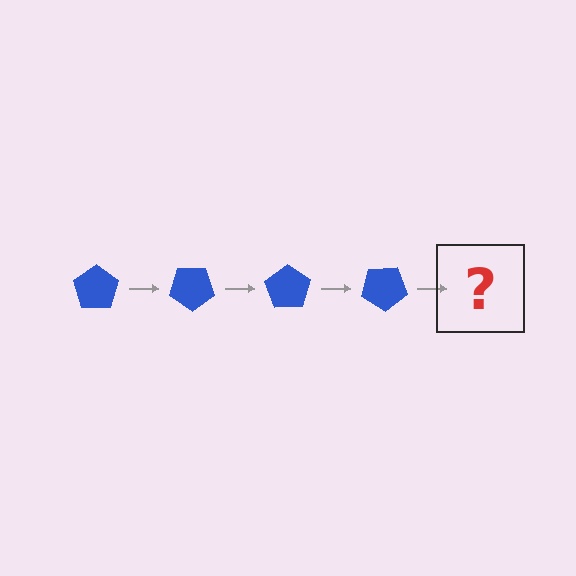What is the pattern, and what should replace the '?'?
The pattern is that the pentagon rotates 35 degrees each step. The '?' should be a blue pentagon rotated 140 degrees.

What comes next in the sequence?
The next element should be a blue pentagon rotated 140 degrees.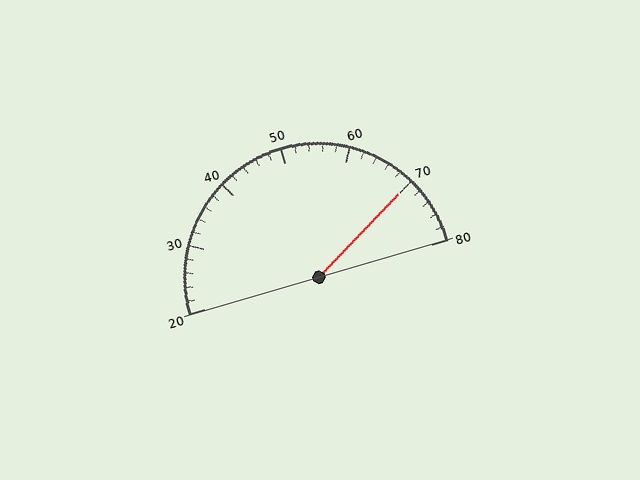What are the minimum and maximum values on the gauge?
The gauge ranges from 20 to 80.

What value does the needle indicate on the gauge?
The needle indicates approximately 70.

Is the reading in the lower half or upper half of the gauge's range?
The reading is in the upper half of the range (20 to 80).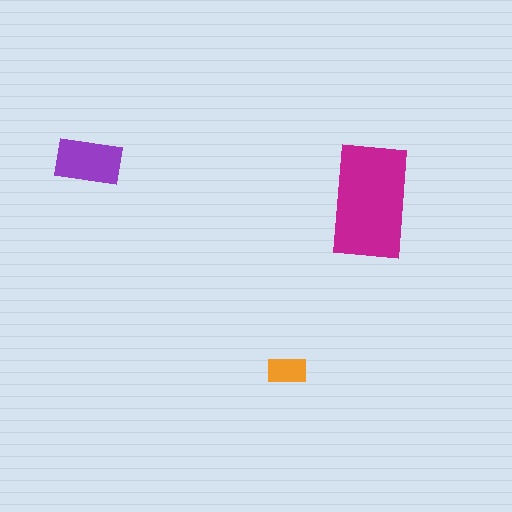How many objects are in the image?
There are 3 objects in the image.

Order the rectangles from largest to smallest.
the magenta one, the purple one, the orange one.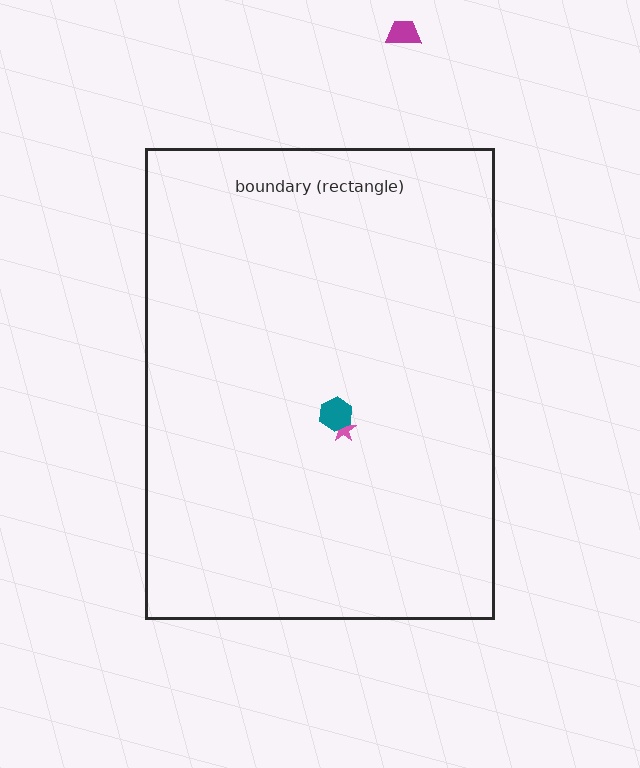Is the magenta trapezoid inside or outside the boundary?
Outside.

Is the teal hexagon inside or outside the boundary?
Inside.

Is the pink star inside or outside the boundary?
Inside.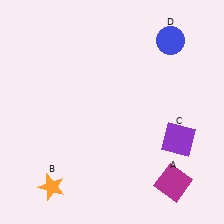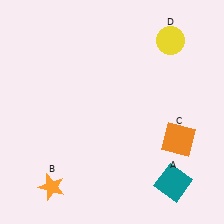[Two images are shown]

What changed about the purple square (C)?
In Image 1, C is purple. In Image 2, it changed to orange.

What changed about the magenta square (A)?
In Image 1, A is magenta. In Image 2, it changed to teal.